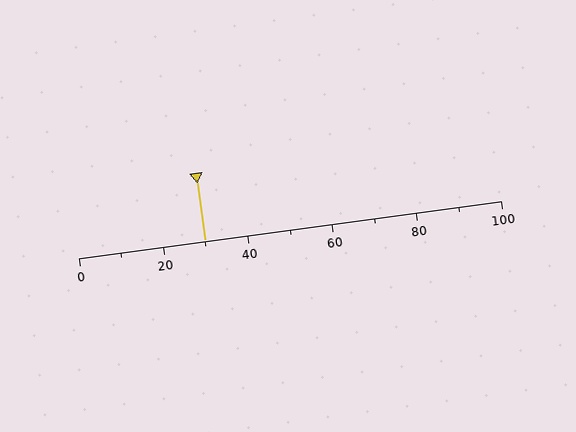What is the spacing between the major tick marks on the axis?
The major ticks are spaced 20 apart.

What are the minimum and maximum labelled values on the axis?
The axis runs from 0 to 100.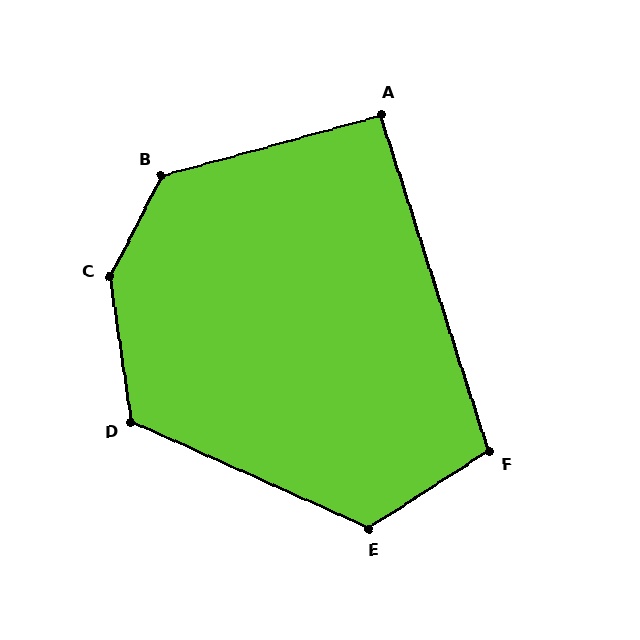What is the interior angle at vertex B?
Approximately 133 degrees (obtuse).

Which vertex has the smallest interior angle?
A, at approximately 92 degrees.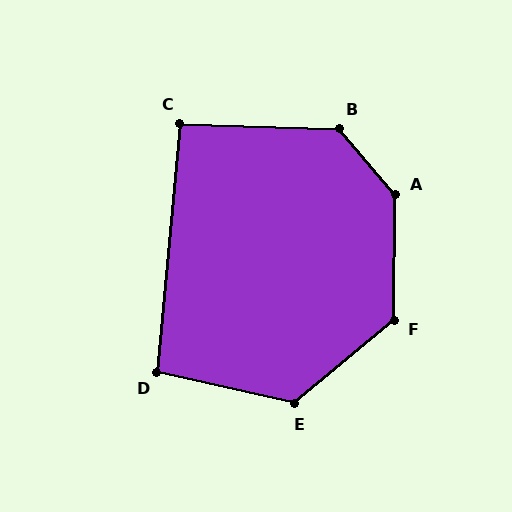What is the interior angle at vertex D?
Approximately 98 degrees (obtuse).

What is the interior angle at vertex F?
Approximately 130 degrees (obtuse).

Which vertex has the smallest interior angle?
C, at approximately 94 degrees.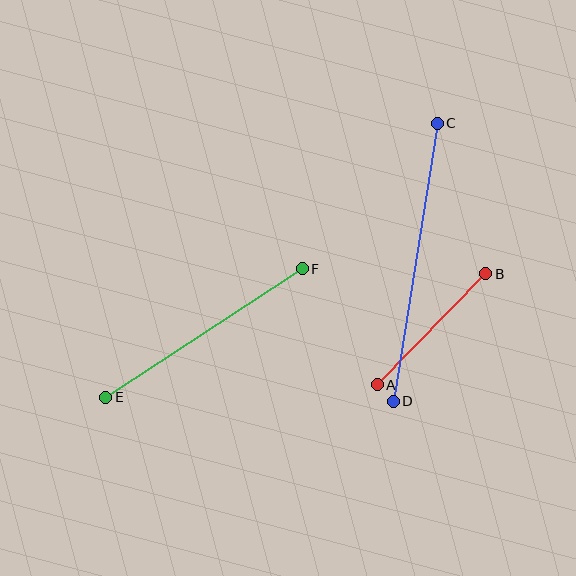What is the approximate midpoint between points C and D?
The midpoint is at approximately (415, 262) pixels.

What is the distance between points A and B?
The distance is approximately 155 pixels.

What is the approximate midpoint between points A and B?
The midpoint is at approximately (431, 329) pixels.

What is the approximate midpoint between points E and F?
The midpoint is at approximately (204, 333) pixels.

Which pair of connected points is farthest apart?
Points C and D are farthest apart.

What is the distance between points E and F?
The distance is approximately 235 pixels.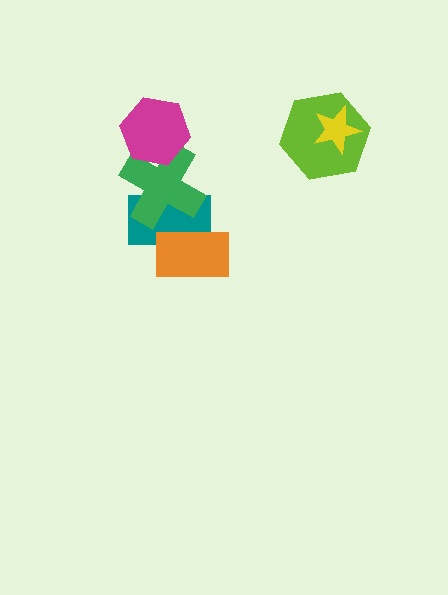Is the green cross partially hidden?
Yes, it is partially covered by another shape.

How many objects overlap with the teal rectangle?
2 objects overlap with the teal rectangle.